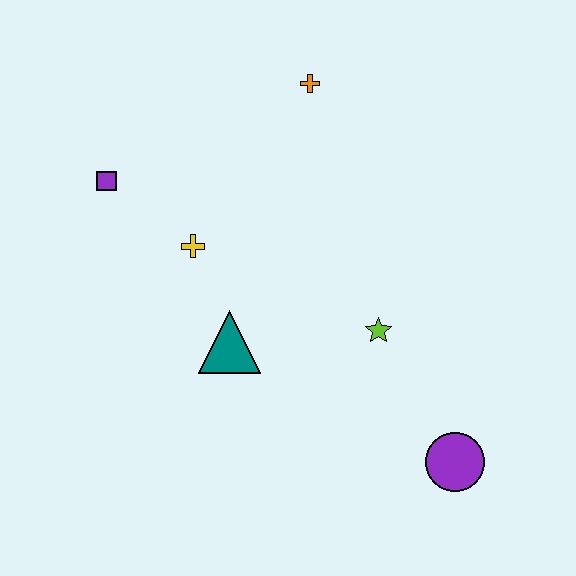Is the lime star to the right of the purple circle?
No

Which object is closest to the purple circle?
The lime star is closest to the purple circle.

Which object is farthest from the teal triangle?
The orange cross is farthest from the teal triangle.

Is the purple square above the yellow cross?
Yes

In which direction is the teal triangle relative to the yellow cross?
The teal triangle is below the yellow cross.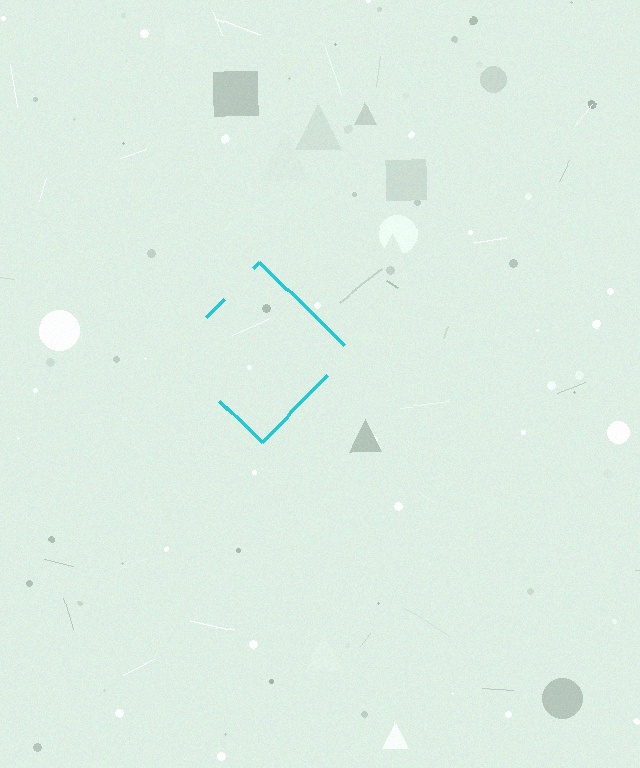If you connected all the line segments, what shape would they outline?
They would outline a diamond.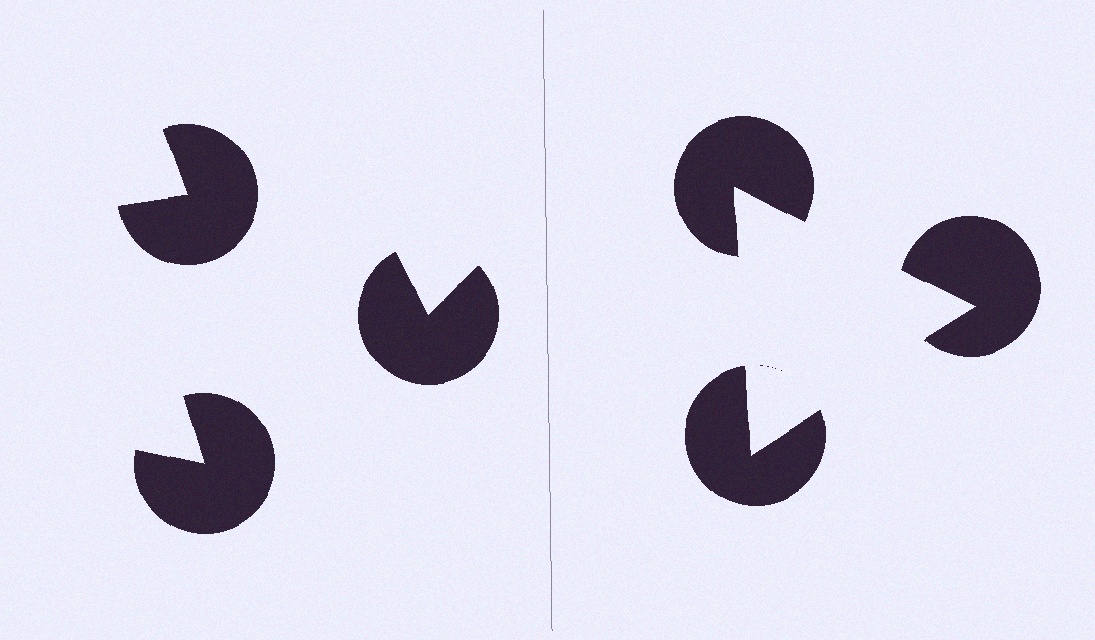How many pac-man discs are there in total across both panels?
6 — 3 on each side.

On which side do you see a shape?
An illusory triangle appears on the right side. On the left side the wedge cuts are rotated, so no coherent shape forms.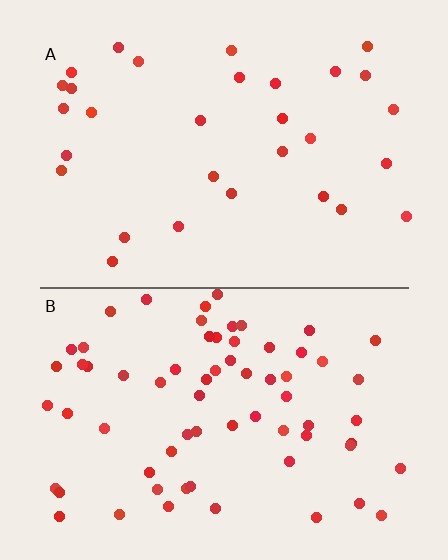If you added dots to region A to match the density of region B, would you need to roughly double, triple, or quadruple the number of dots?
Approximately double.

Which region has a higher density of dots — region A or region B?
B (the bottom).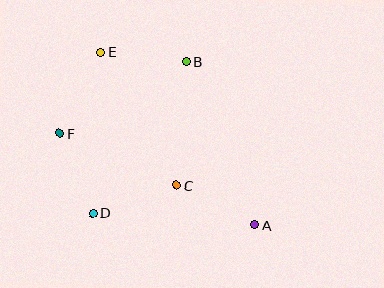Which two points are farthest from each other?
Points A and E are farthest from each other.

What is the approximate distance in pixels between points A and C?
The distance between A and C is approximately 88 pixels.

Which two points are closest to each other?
Points B and E are closest to each other.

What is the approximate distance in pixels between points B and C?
The distance between B and C is approximately 124 pixels.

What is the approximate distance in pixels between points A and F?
The distance between A and F is approximately 215 pixels.